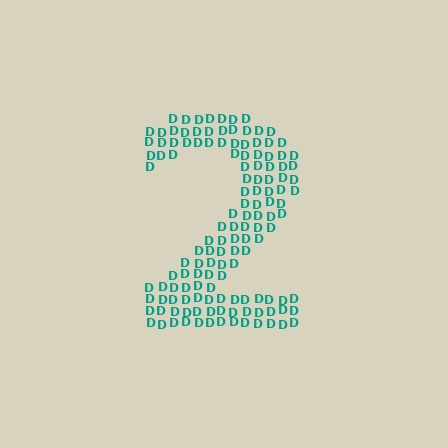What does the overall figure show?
The overall figure shows the digit 2.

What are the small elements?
The small elements are letter D's.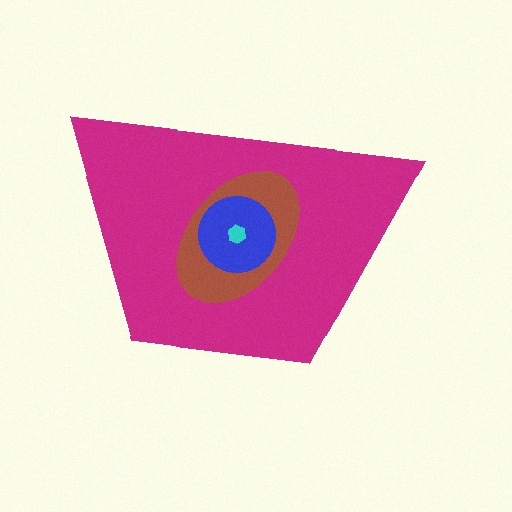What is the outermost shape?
The magenta trapezoid.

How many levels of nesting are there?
4.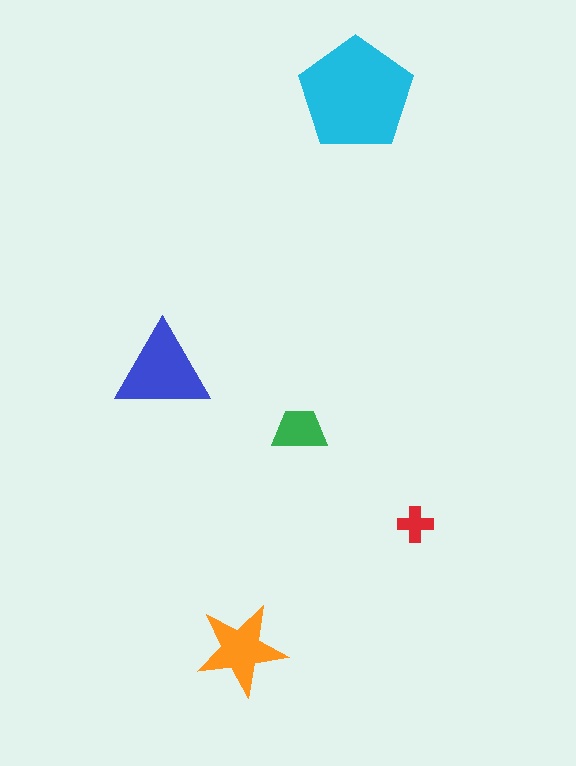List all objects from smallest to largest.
The red cross, the green trapezoid, the orange star, the blue triangle, the cyan pentagon.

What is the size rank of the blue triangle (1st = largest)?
2nd.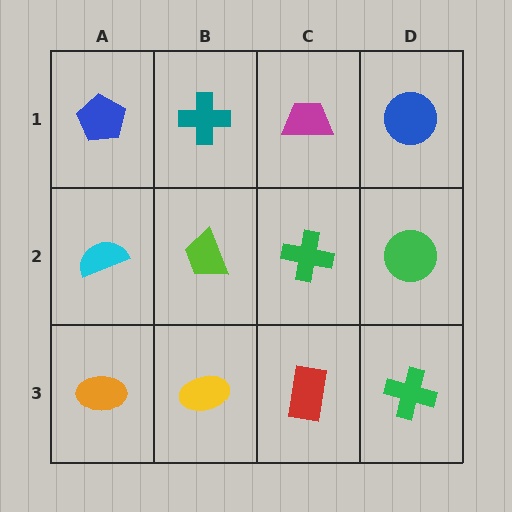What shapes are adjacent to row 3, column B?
A lime trapezoid (row 2, column B), an orange ellipse (row 3, column A), a red rectangle (row 3, column C).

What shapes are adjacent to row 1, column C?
A green cross (row 2, column C), a teal cross (row 1, column B), a blue circle (row 1, column D).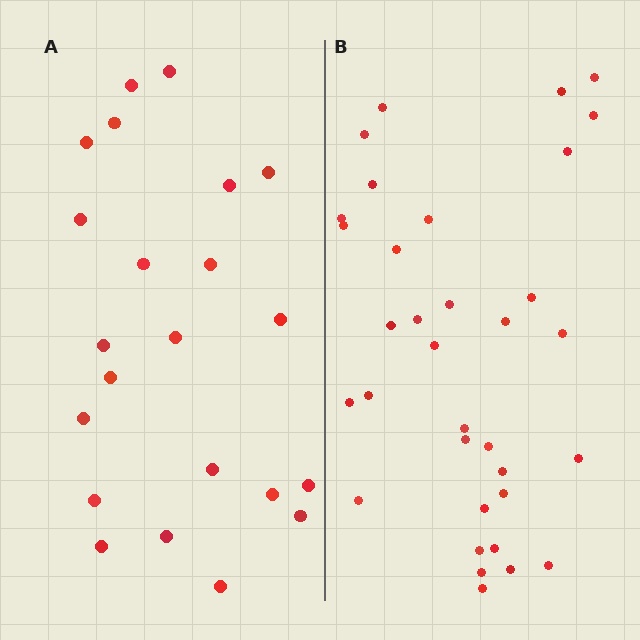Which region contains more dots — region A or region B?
Region B (the right region) has more dots.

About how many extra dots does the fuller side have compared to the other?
Region B has roughly 12 or so more dots than region A.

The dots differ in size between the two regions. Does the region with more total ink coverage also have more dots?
No. Region A has more total ink coverage because its dots are larger, but region B actually contains more individual dots. Total area can be misleading — the number of items is what matters here.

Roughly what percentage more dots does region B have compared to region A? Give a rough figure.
About 55% more.